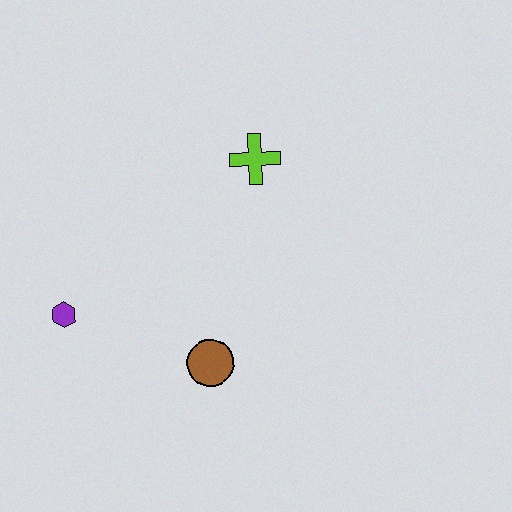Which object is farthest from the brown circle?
The lime cross is farthest from the brown circle.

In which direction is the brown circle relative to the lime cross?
The brown circle is below the lime cross.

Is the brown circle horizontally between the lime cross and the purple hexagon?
Yes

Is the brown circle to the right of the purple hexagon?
Yes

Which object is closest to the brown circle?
The purple hexagon is closest to the brown circle.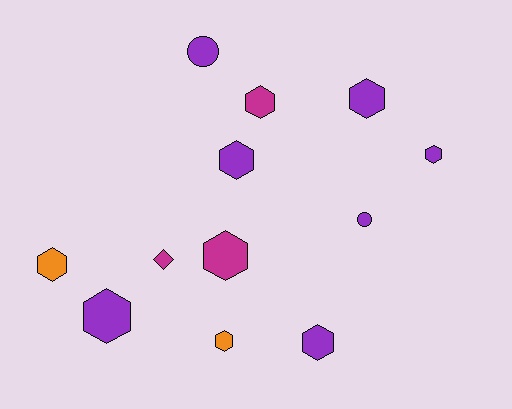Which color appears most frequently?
Purple, with 7 objects.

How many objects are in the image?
There are 12 objects.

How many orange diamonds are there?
There are no orange diamonds.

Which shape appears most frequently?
Hexagon, with 9 objects.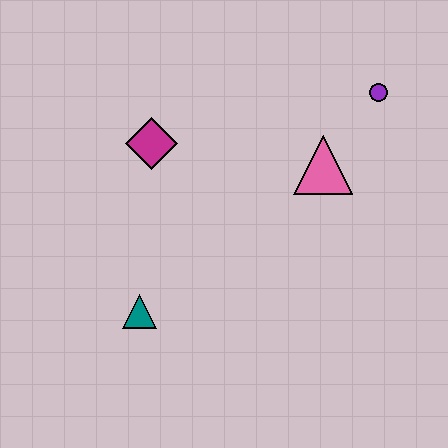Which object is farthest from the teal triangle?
The purple circle is farthest from the teal triangle.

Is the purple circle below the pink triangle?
No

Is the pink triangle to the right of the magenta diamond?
Yes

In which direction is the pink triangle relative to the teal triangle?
The pink triangle is to the right of the teal triangle.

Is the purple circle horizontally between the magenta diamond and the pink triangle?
No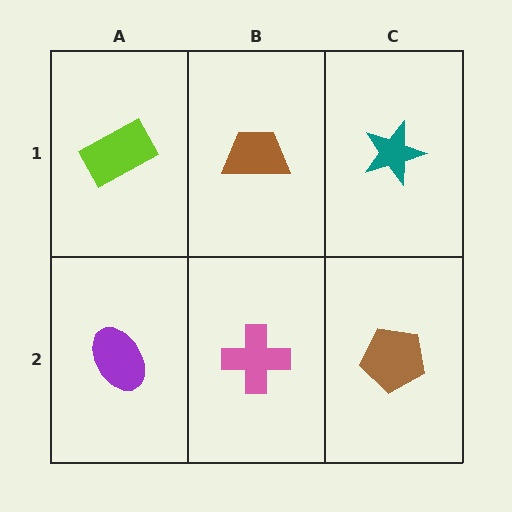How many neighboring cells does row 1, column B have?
3.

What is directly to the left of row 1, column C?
A brown trapezoid.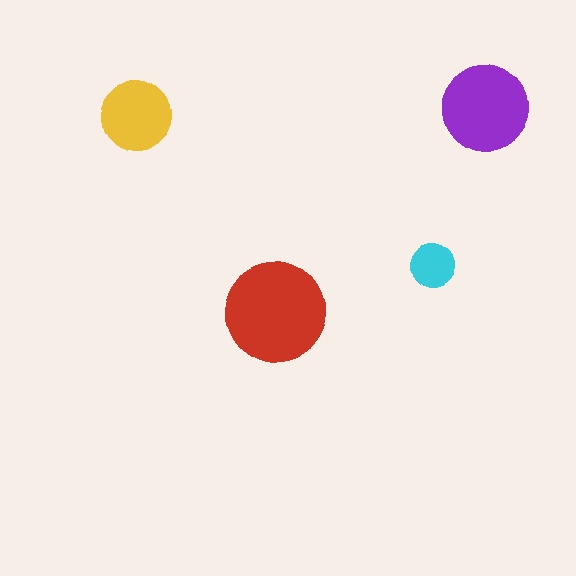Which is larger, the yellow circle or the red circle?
The red one.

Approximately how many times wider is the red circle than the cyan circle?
About 2.5 times wider.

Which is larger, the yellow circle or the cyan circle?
The yellow one.